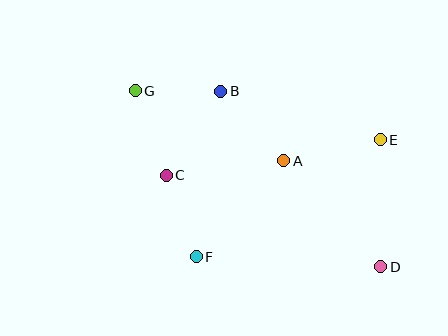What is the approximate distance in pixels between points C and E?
The distance between C and E is approximately 217 pixels.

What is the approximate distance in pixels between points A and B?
The distance between A and B is approximately 94 pixels.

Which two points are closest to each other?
Points B and G are closest to each other.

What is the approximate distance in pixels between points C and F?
The distance between C and F is approximately 87 pixels.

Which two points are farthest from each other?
Points D and G are farthest from each other.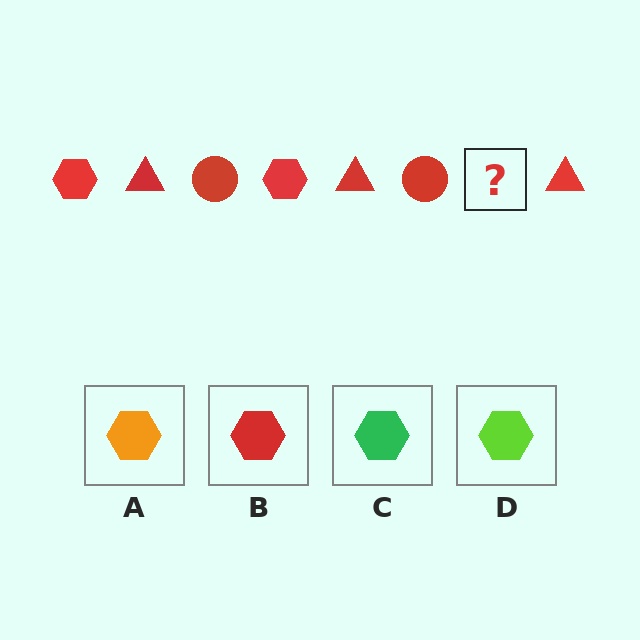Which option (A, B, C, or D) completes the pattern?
B.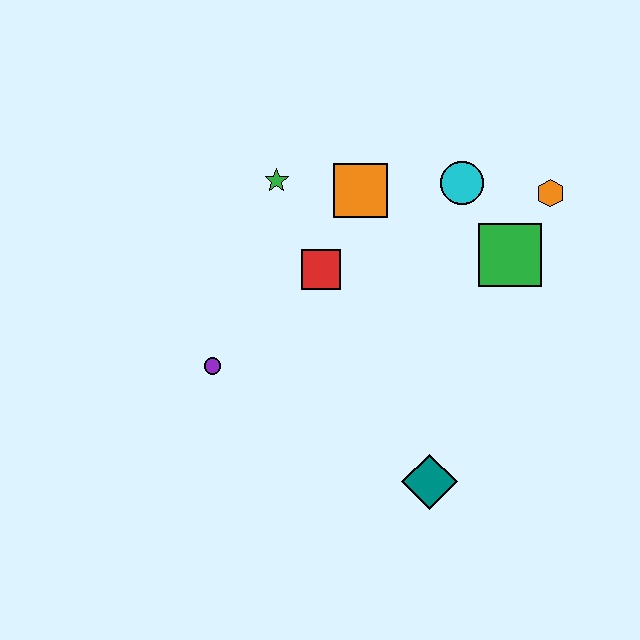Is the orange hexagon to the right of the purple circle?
Yes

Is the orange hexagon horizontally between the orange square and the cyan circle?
No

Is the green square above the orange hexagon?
No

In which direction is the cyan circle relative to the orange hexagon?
The cyan circle is to the left of the orange hexagon.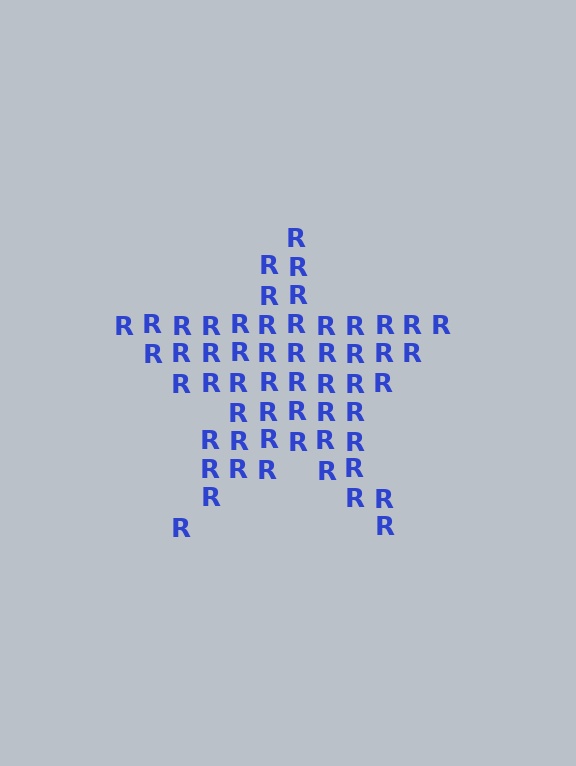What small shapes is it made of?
It is made of small letter R's.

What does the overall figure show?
The overall figure shows a star.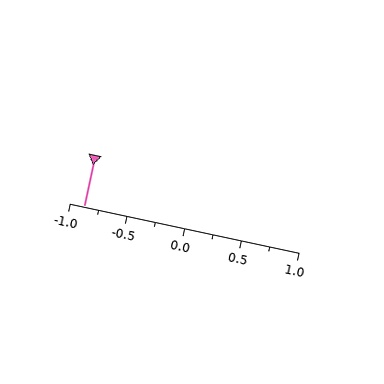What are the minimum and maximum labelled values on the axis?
The axis runs from -1.0 to 1.0.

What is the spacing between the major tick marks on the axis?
The major ticks are spaced 0.5 apart.